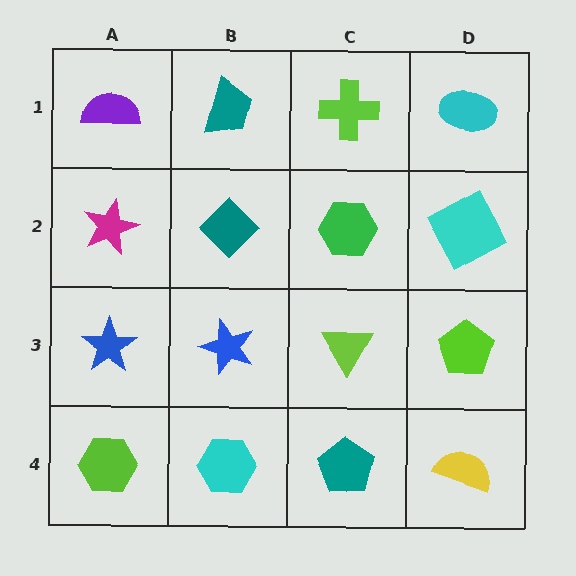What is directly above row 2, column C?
A lime cross.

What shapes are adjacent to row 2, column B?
A teal trapezoid (row 1, column B), a blue star (row 3, column B), a magenta star (row 2, column A), a green hexagon (row 2, column C).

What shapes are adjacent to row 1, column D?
A cyan square (row 2, column D), a lime cross (row 1, column C).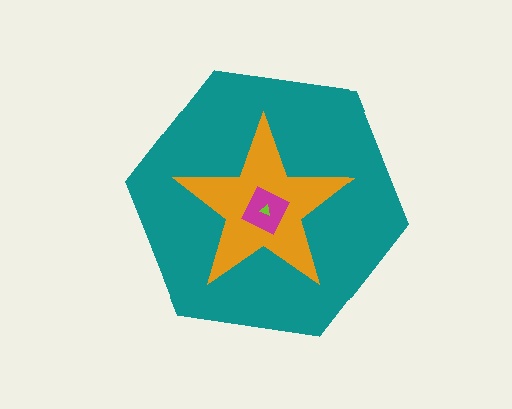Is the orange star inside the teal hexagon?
Yes.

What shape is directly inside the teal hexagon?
The orange star.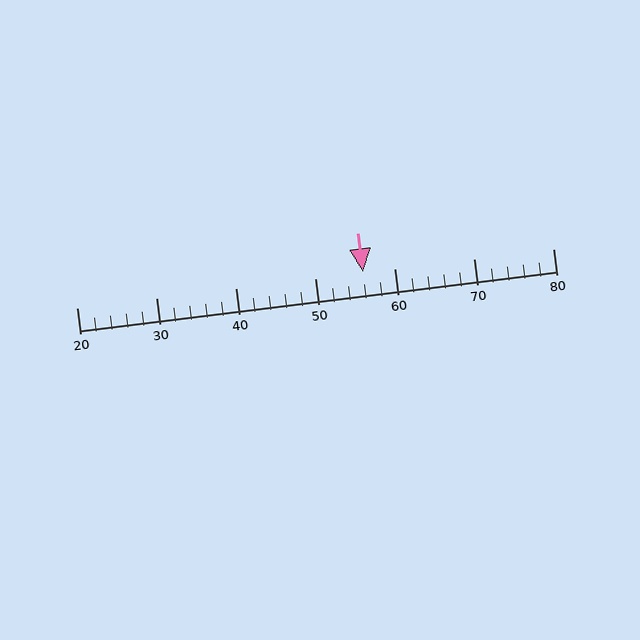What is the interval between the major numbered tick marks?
The major tick marks are spaced 10 units apart.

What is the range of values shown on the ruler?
The ruler shows values from 20 to 80.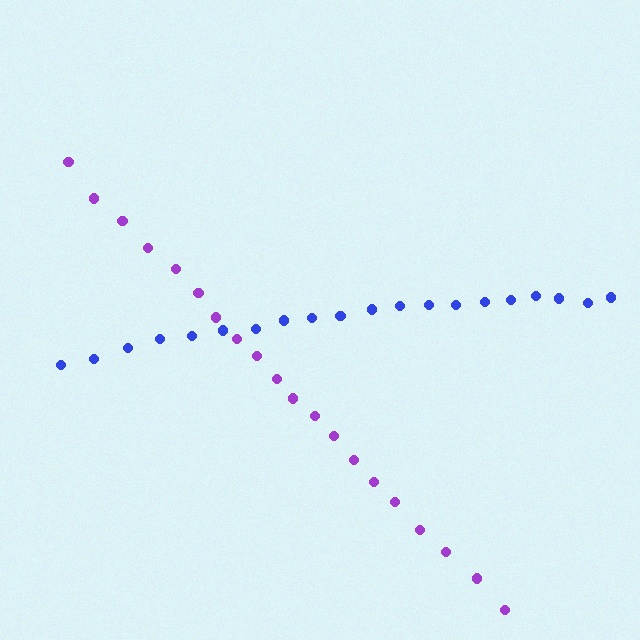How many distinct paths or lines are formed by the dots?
There are 2 distinct paths.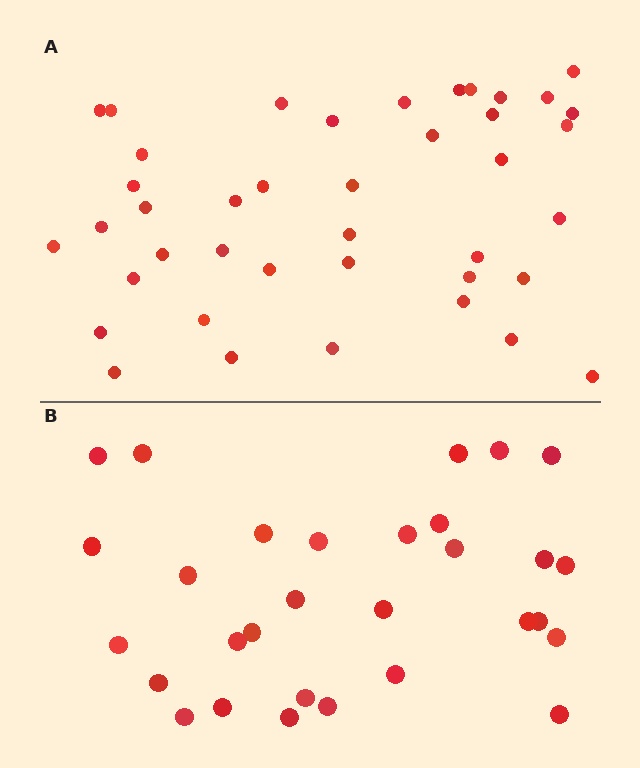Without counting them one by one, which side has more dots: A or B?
Region A (the top region) has more dots.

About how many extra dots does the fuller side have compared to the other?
Region A has roughly 12 or so more dots than region B.